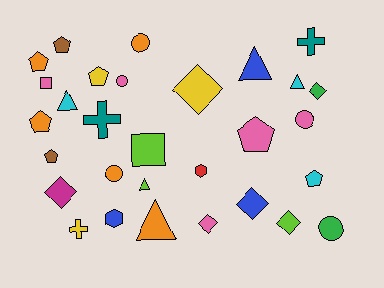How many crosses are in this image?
There are 3 crosses.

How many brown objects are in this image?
There are 2 brown objects.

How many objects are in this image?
There are 30 objects.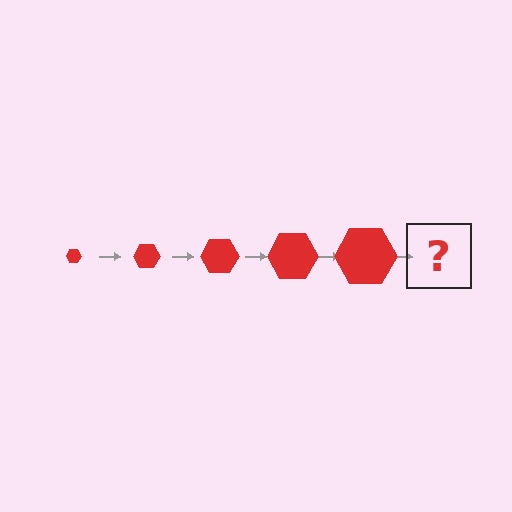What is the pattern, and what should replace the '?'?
The pattern is that the hexagon gets progressively larger each step. The '?' should be a red hexagon, larger than the previous one.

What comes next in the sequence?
The next element should be a red hexagon, larger than the previous one.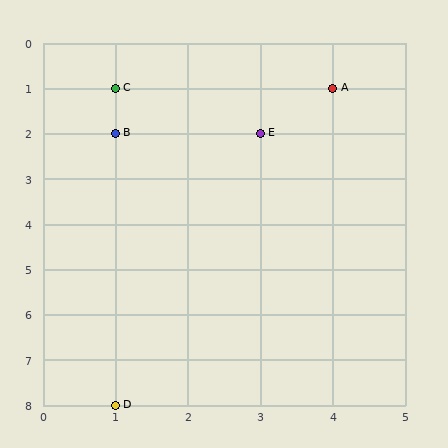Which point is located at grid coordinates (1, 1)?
Point C is at (1, 1).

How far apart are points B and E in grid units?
Points B and E are 2 columns apart.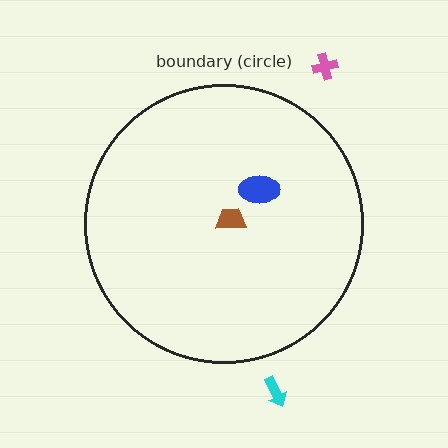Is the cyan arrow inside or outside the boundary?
Outside.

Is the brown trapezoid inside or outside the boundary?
Inside.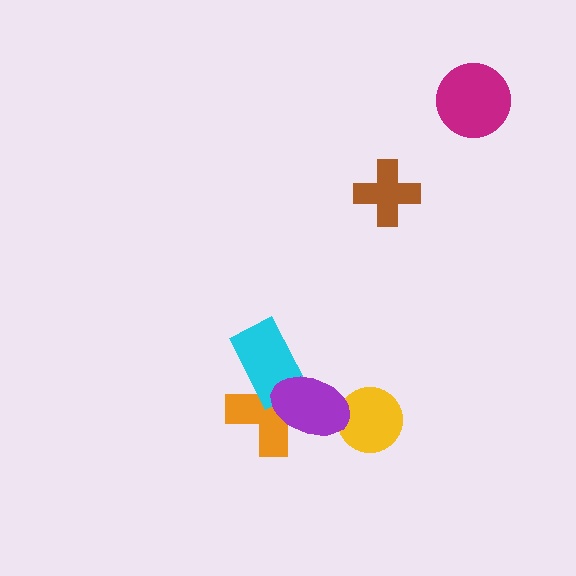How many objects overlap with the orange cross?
2 objects overlap with the orange cross.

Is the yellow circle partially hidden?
Yes, it is partially covered by another shape.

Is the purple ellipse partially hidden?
No, no other shape covers it.